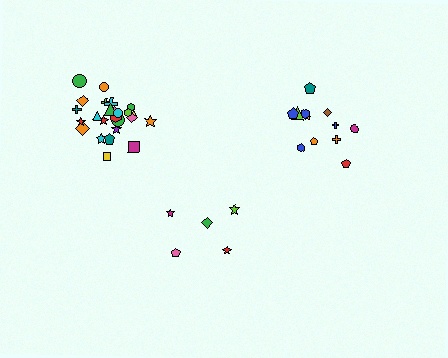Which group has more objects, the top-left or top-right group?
The top-left group.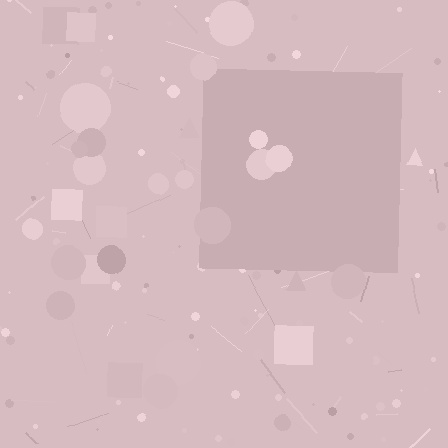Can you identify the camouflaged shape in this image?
The camouflaged shape is a square.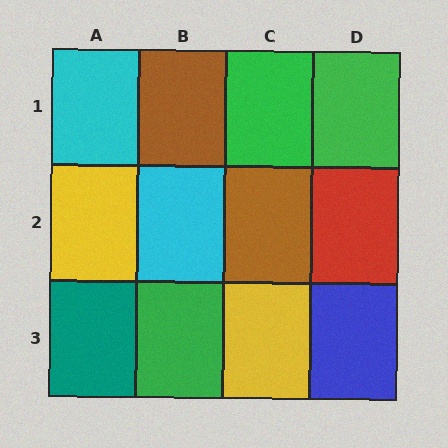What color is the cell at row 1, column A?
Cyan.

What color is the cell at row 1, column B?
Brown.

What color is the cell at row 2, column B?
Cyan.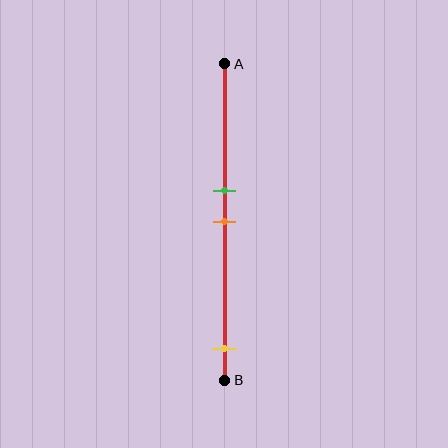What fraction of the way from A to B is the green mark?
The green mark is approximately 40% (0.4) of the way from A to B.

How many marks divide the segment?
There are 3 marks dividing the segment.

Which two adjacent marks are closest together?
The green and orange marks are the closest adjacent pair.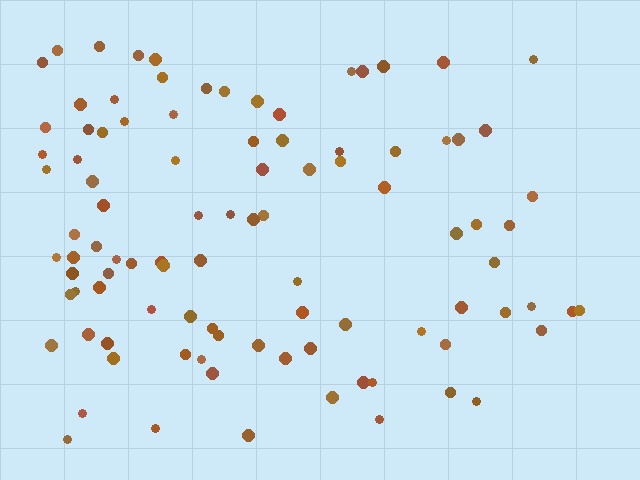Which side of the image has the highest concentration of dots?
The left.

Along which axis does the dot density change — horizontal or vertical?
Horizontal.